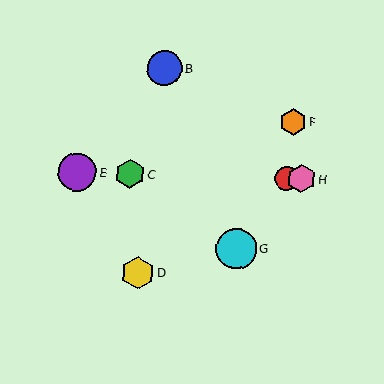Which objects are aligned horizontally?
Objects A, C, E, H are aligned horizontally.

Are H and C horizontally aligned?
Yes, both are at y≈179.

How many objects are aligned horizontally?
4 objects (A, C, E, H) are aligned horizontally.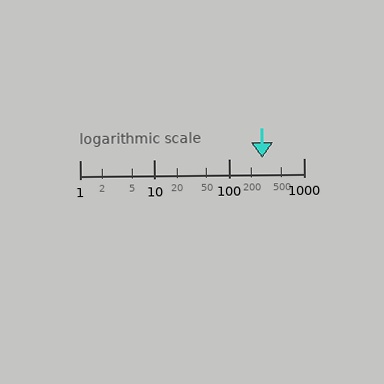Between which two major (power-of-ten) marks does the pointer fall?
The pointer is between 100 and 1000.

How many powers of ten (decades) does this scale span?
The scale spans 3 decades, from 1 to 1000.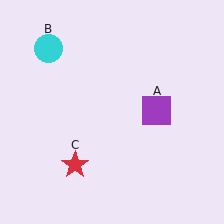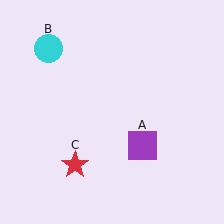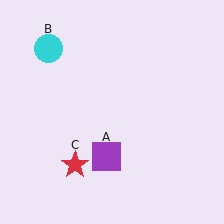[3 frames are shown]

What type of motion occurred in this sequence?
The purple square (object A) rotated clockwise around the center of the scene.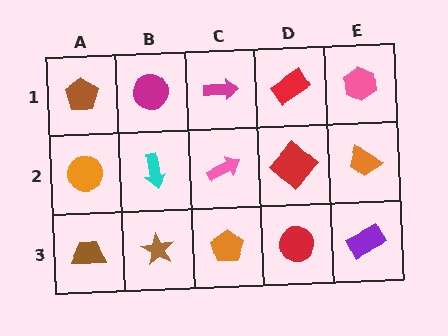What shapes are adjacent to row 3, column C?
A pink arrow (row 2, column C), a brown star (row 3, column B), a red circle (row 3, column D).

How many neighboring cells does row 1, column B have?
3.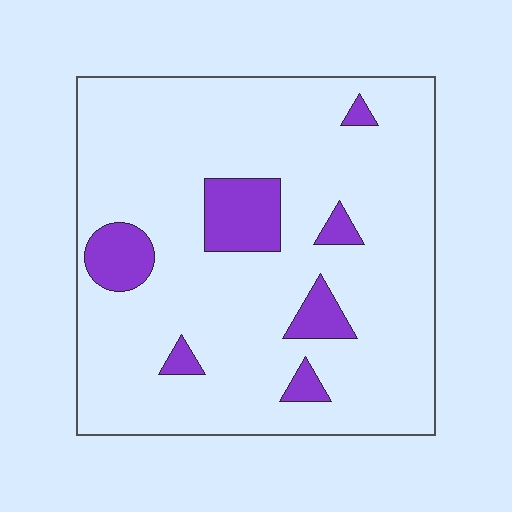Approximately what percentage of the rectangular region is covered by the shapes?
Approximately 15%.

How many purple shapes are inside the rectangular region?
7.